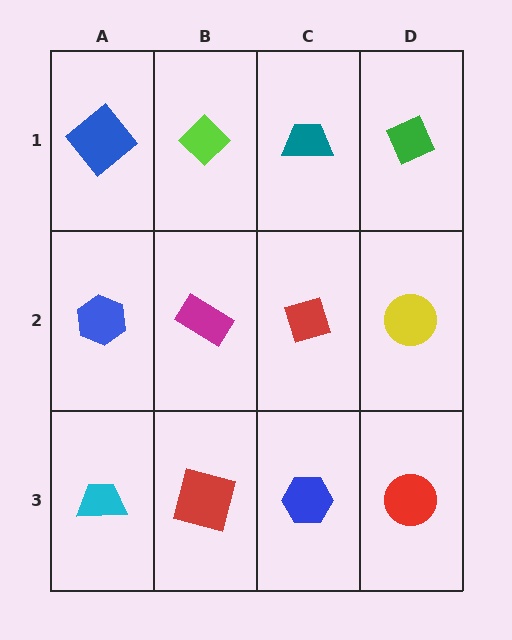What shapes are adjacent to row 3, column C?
A red diamond (row 2, column C), a red square (row 3, column B), a red circle (row 3, column D).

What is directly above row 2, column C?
A teal trapezoid.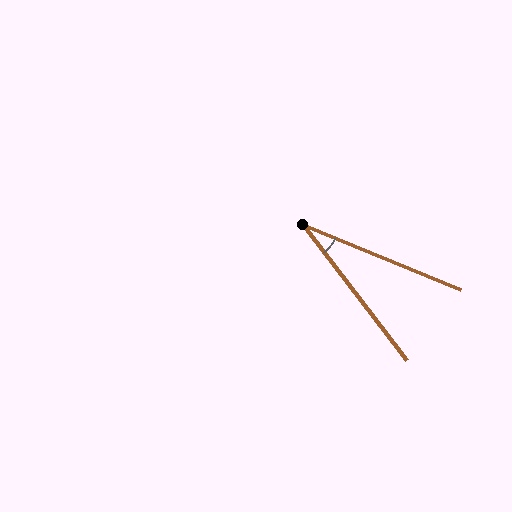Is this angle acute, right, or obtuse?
It is acute.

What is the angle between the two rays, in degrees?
Approximately 30 degrees.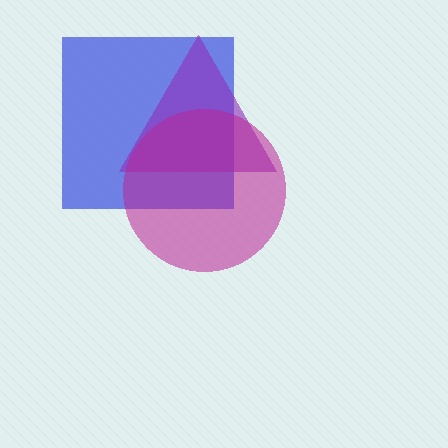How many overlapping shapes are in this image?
There are 3 overlapping shapes in the image.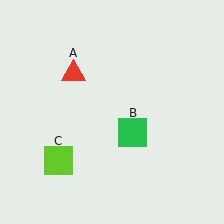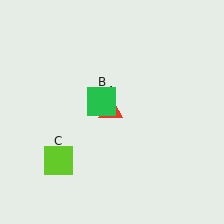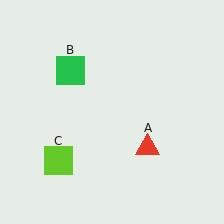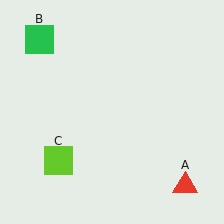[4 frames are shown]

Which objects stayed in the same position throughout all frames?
Lime square (object C) remained stationary.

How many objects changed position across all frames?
2 objects changed position: red triangle (object A), green square (object B).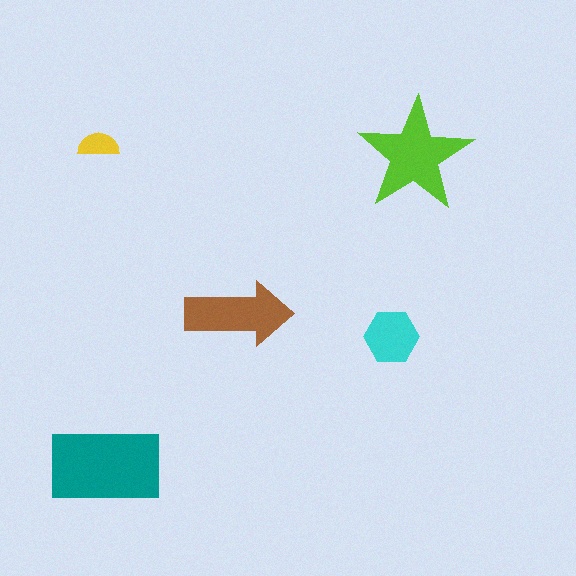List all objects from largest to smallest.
The teal rectangle, the lime star, the brown arrow, the cyan hexagon, the yellow semicircle.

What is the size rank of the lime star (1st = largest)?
2nd.